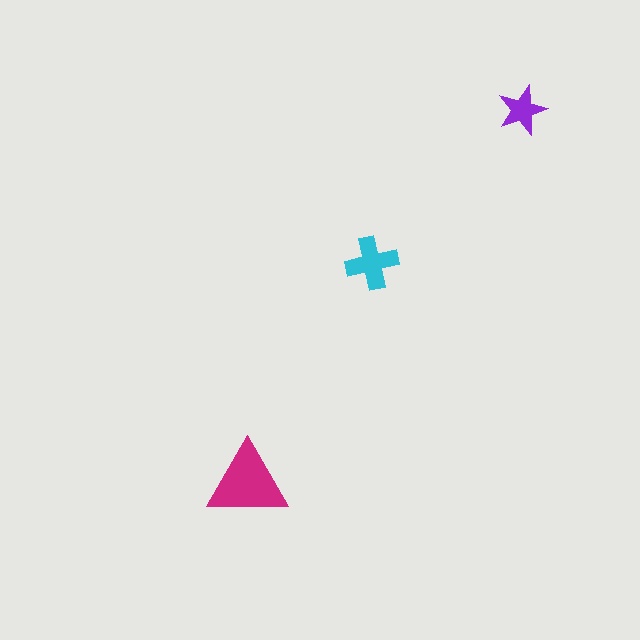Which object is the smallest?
The purple star.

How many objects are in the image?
There are 3 objects in the image.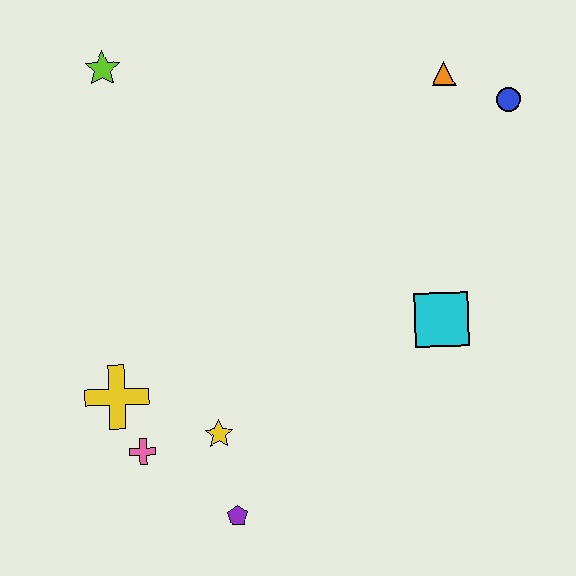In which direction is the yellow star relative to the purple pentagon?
The yellow star is above the purple pentagon.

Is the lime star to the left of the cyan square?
Yes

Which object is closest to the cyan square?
The blue circle is closest to the cyan square.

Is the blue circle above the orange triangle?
No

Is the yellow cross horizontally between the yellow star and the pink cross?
No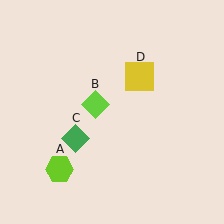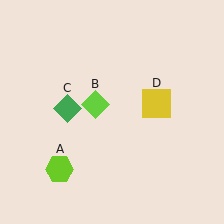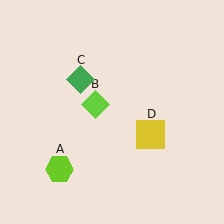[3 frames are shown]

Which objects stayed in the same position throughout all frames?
Lime hexagon (object A) and lime diamond (object B) remained stationary.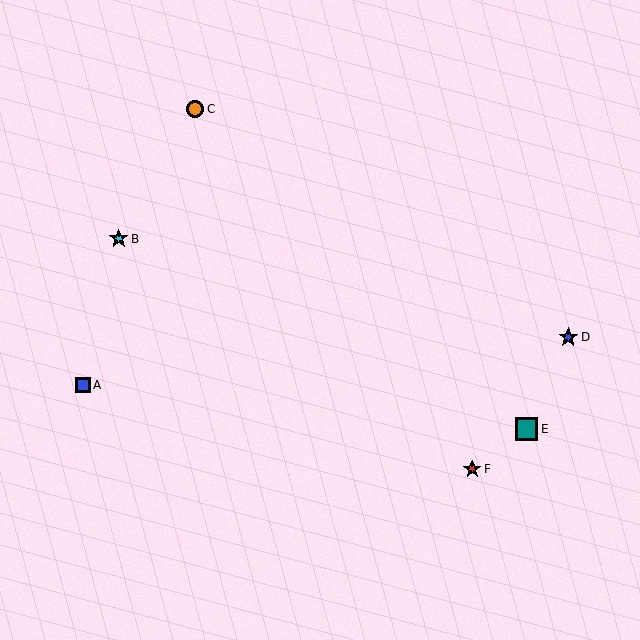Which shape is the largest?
The teal square (labeled E) is the largest.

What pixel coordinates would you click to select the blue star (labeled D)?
Click at (568, 337) to select the blue star D.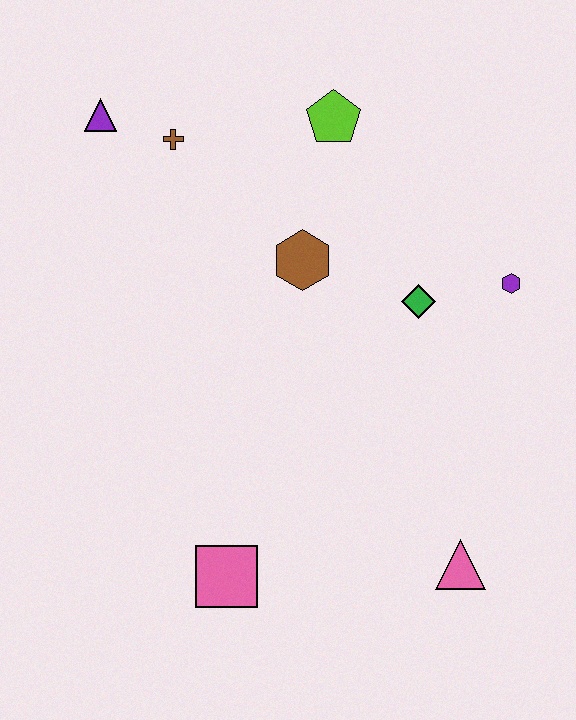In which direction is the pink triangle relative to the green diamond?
The pink triangle is below the green diamond.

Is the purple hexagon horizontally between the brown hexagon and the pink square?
No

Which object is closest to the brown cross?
The purple triangle is closest to the brown cross.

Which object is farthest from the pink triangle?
The purple triangle is farthest from the pink triangle.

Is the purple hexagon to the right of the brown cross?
Yes